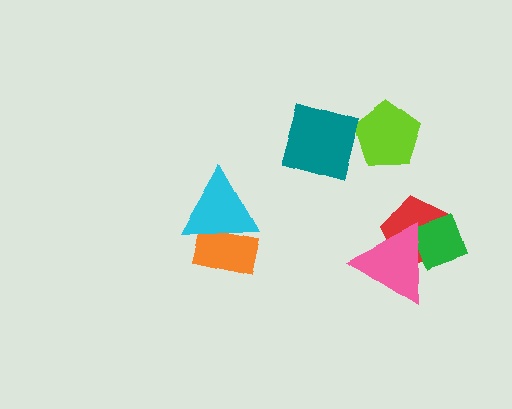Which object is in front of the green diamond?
The pink triangle is in front of the green diamond.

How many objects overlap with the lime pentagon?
0 objects overlap with the lime pentagon.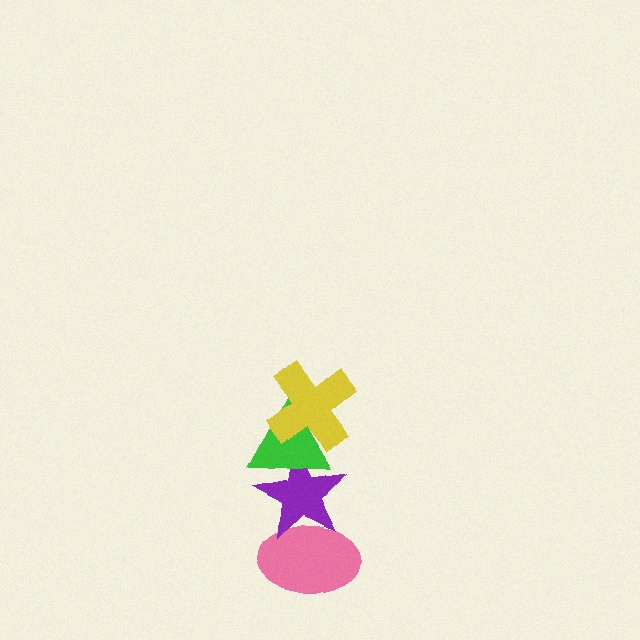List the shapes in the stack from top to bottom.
From top to bottom: the yellow cross, the green triangle, the purple star, the pink ellipse.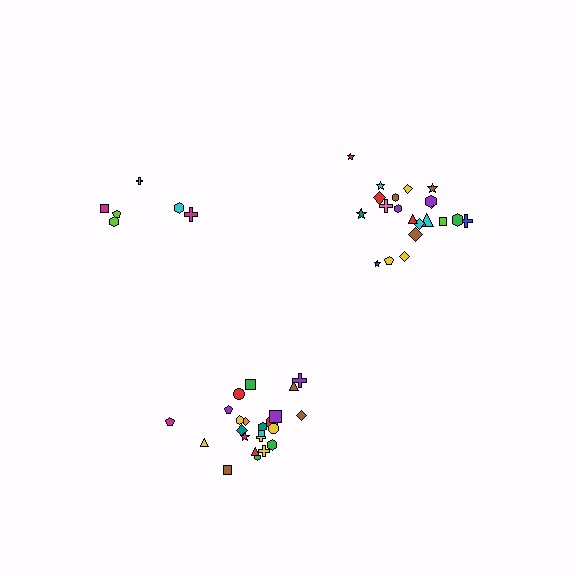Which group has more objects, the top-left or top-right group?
The top-right group.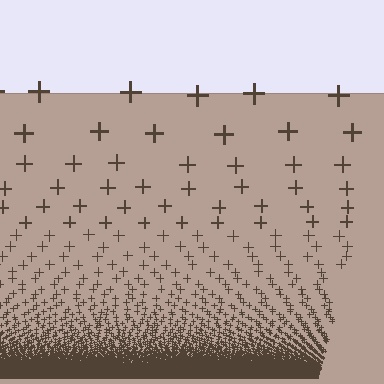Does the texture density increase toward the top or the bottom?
Density increases toward the bottom.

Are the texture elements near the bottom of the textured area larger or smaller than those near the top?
Smaller. The gradient is inverted — elements near the bottom are smaller and denser.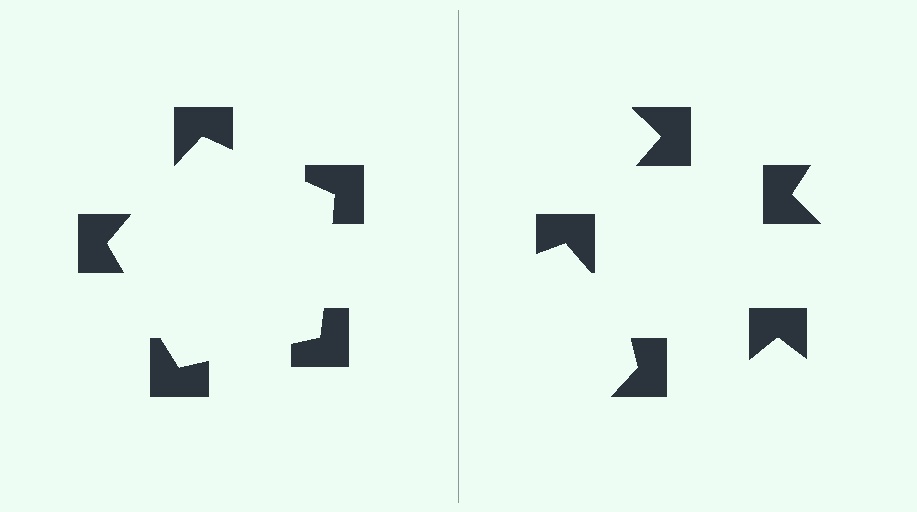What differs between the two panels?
The notched squares are positioned identically on both sides; only the wedge orientations differ. On the left they align to a pentagon; on the right they are misaligned.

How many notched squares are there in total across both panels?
10 — 5 on each side.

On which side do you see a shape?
An illusory pentagon appears on the left side. On the right side the wedge cuts are rotated, so no coherent shape forms.